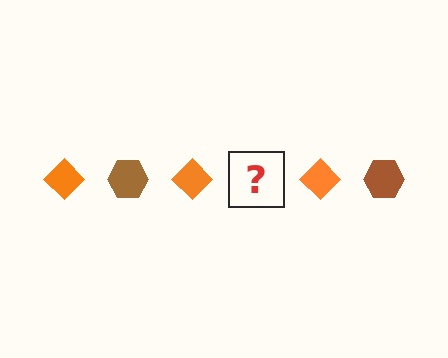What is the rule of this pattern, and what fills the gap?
The rule is that the pattern alternates between orange diamond and brown hexagon. The gap should be filled with a brown hexagon.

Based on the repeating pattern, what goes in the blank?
The blank should be a brown hexagon.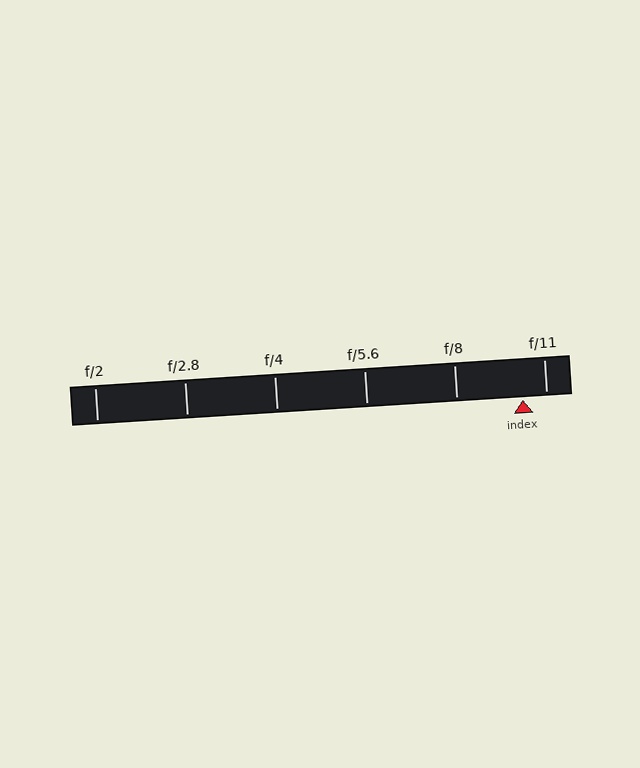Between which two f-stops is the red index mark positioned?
The index mark is between f/8 and f/11.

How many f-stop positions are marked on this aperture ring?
There are 6 f-stop positions marked.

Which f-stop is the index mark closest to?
The index mark is closest to f/11.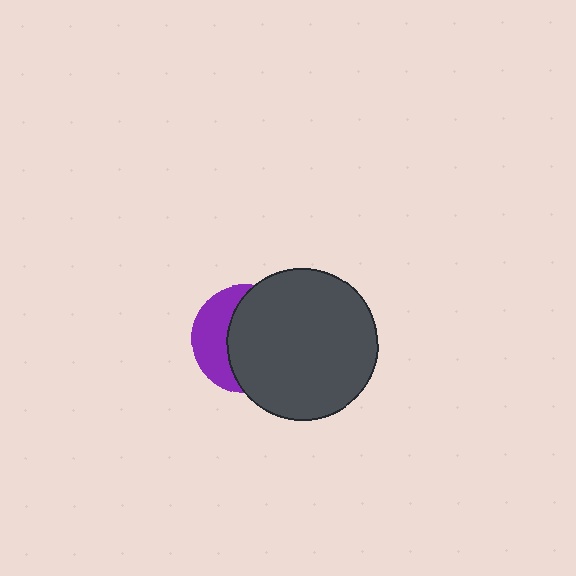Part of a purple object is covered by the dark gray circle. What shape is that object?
It is a circle.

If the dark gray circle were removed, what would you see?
You would see the complete purple circle.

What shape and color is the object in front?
The object in front is a dark gray circle.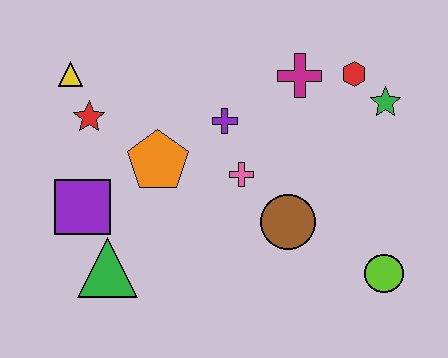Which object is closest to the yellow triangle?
The red star is closest to the yellow triangle.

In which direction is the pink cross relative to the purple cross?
The pink cross is below the purple cross.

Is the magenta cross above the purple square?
Yes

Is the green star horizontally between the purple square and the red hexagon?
No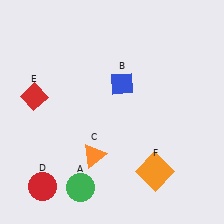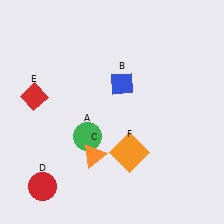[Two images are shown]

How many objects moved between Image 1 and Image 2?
2 objects moved between the two images.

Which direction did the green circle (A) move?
The green circle (A) moved up.